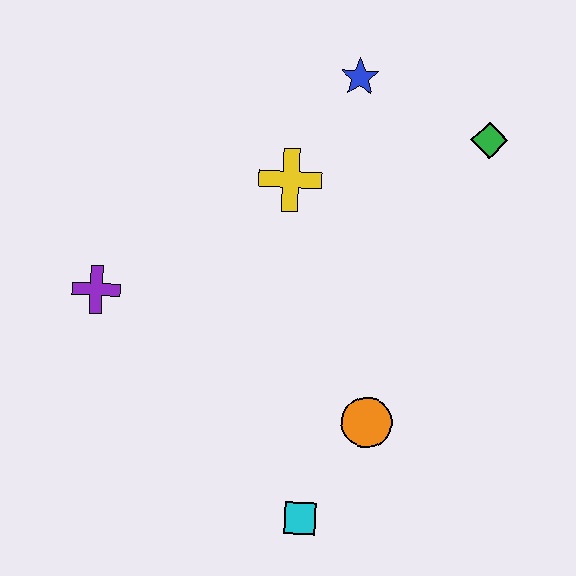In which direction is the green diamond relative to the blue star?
The green diamond is to the right of the blue star.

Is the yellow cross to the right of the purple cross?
Yes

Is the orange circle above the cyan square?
Yes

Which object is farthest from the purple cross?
The green diamond is farthest from the purple cross.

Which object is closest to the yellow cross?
The blue star is closest to the yellow cross.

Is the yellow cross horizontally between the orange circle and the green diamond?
No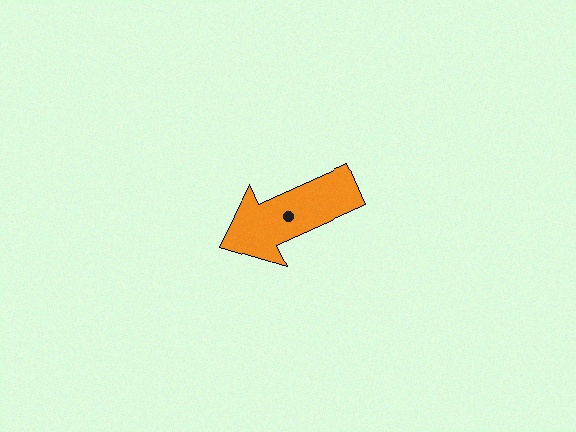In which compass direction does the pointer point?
Southwest.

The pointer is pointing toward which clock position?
Roughly 8 o'clock.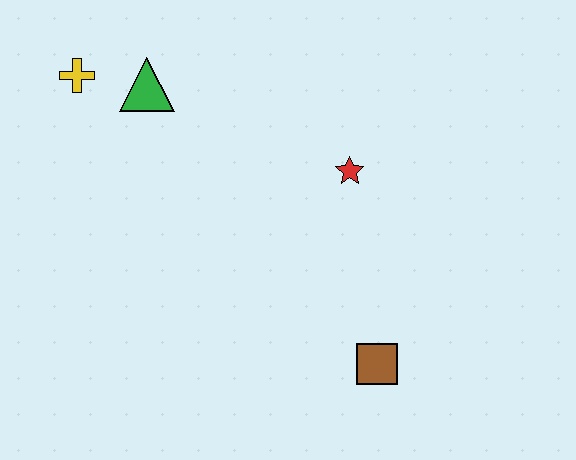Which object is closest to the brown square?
The red star is closest to the brown square.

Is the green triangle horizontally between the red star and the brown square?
No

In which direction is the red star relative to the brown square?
The red star is above the brown square.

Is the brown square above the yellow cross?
No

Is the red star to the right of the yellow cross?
Yes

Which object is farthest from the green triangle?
The brown square is farthest from the green triangle.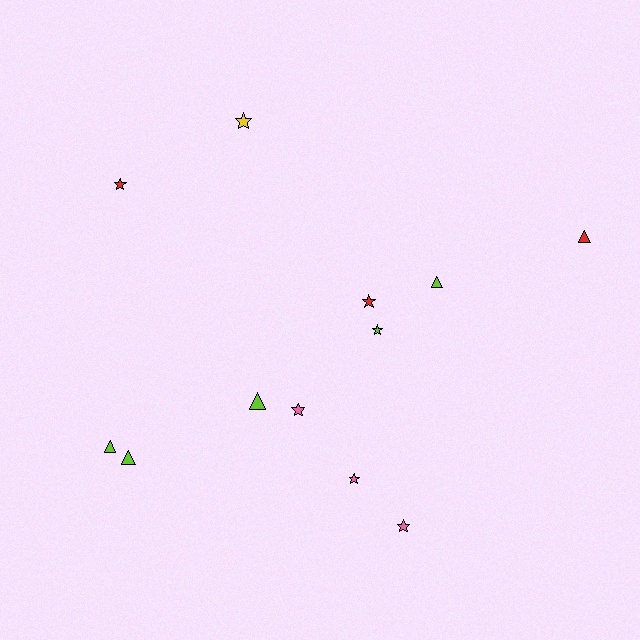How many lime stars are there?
There is 1 lime star.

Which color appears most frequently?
Lime, with 5 objects.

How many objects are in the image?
There are 12 objects.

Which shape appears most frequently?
Star, with 7 objects.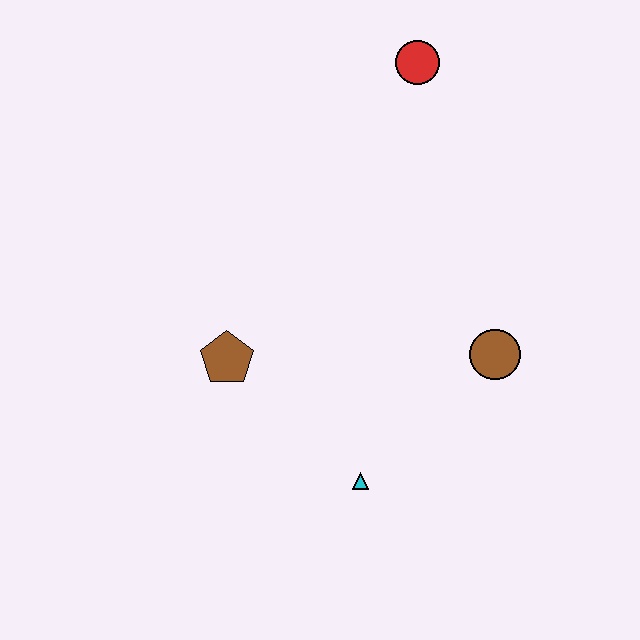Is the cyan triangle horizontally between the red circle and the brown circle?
No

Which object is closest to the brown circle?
The cyan triangle is closest to the brown circle.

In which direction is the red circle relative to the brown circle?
The red circle is above the brown circle.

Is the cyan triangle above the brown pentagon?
No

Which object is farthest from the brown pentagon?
The red circle is farthest from the brown pentagon.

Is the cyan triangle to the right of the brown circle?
No